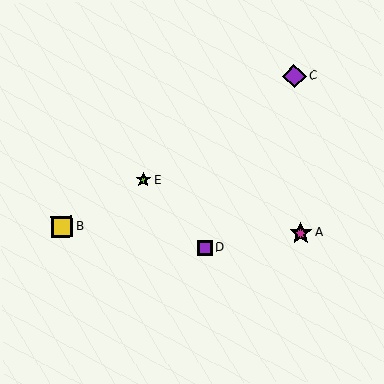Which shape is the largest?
The purple diamond (labeled C) is the largest.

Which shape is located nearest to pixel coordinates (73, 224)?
The yellow square (labeled B) at (62, 226) is nearest to that location.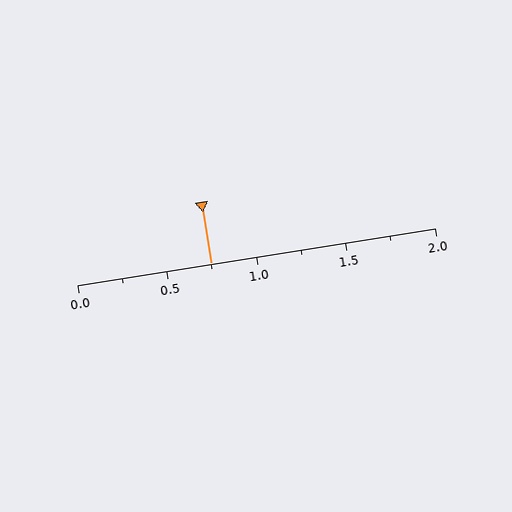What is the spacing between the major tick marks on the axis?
The major ticks are spaced 0.5 apart.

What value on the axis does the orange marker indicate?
The marker indicates approximately 0.75.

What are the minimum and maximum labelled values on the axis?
The axis runs from 0.0 to 2.0.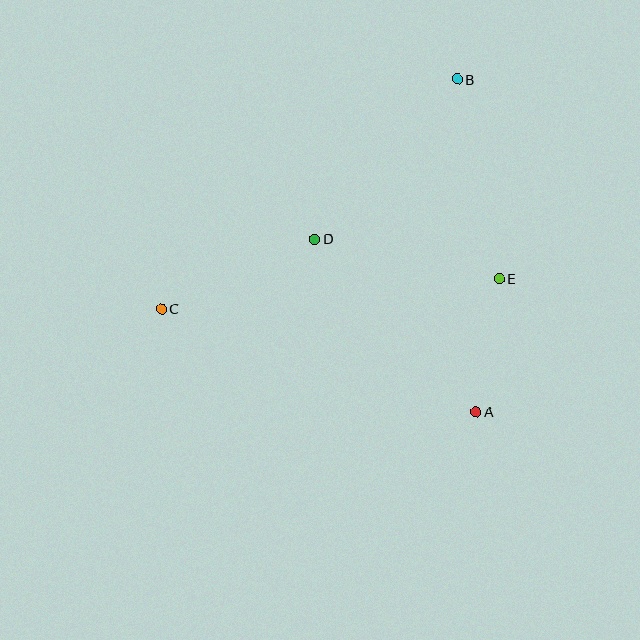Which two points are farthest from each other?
Points B and C are farthest from each other.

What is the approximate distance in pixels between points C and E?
The distance between C and E is approximately 339 pixels.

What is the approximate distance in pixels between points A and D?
The distance between A and D is approximately 236 pixels.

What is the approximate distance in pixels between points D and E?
The distance between D and E is approximately 188 pixels.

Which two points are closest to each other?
Points A and E are closest to each other.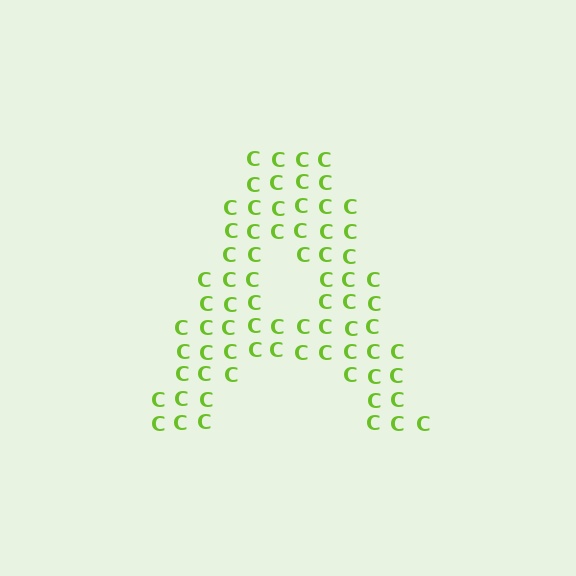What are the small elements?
The small elements are letter C's.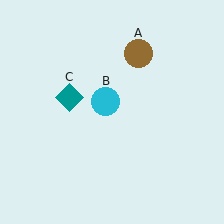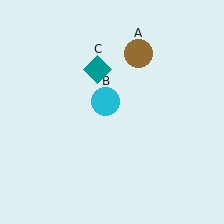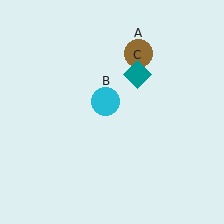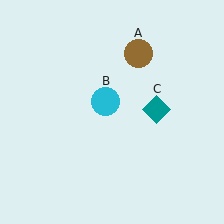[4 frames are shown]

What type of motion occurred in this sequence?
The teal diamond (object C) rotated clockwise around the center of the scene.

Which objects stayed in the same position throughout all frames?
Brown circle (object A) and cyan circle (object B) remained stationary.